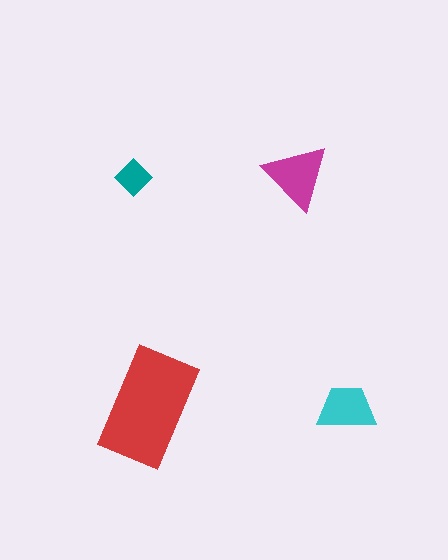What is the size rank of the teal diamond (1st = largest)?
4th.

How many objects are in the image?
There are 4 objects in the image.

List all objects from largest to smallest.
The red rectangle, the magenta triangle, the cyan trapezoid, the teal diamond.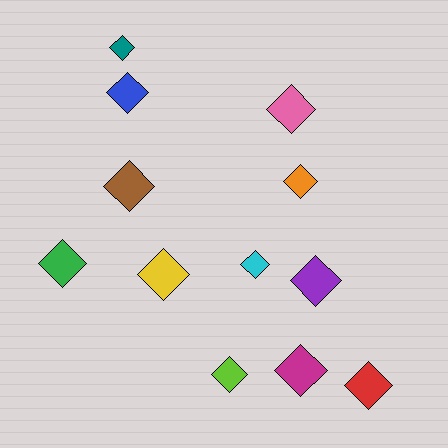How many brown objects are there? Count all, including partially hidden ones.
There is 1 brown object.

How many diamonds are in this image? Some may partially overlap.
There are 12 diamonds.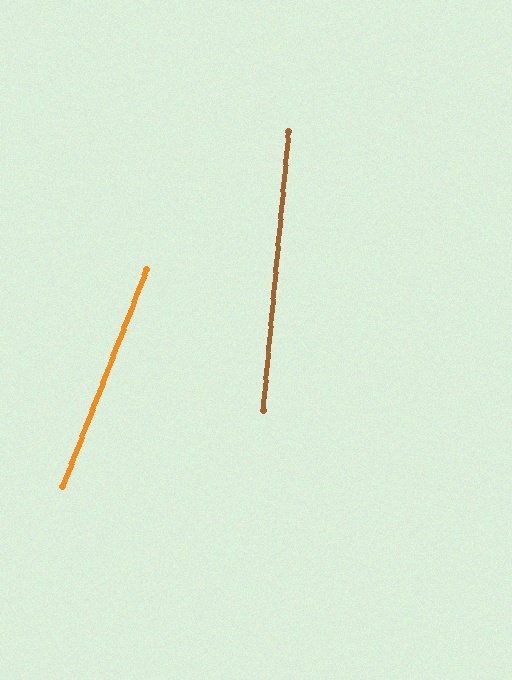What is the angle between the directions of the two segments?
Approximately 16 degrees.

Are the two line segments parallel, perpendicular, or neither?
Neither parallel nor perpendicular — they differ by about 16°.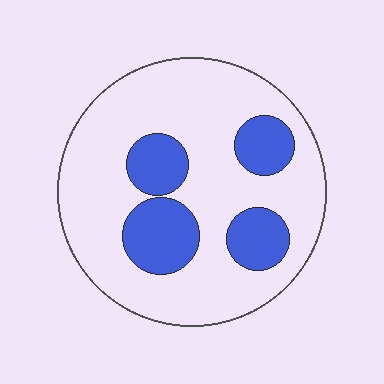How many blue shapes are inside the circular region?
4.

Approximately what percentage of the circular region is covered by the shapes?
Approximately 25%.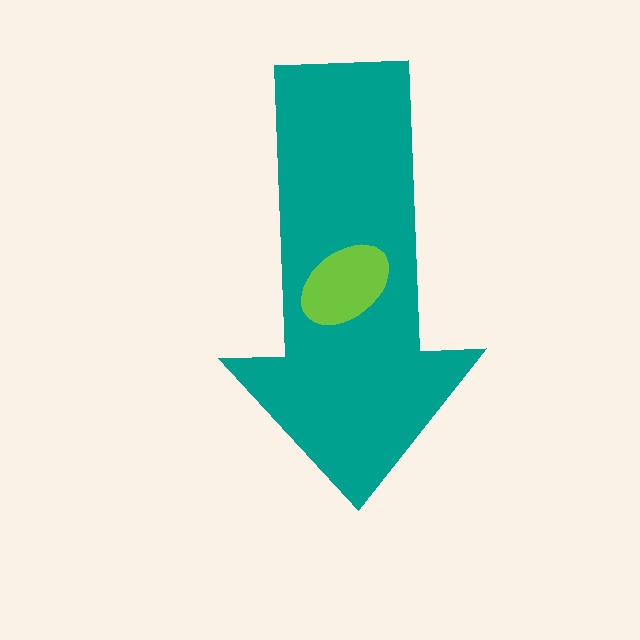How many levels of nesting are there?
2.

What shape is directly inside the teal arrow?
The lime ellipse.